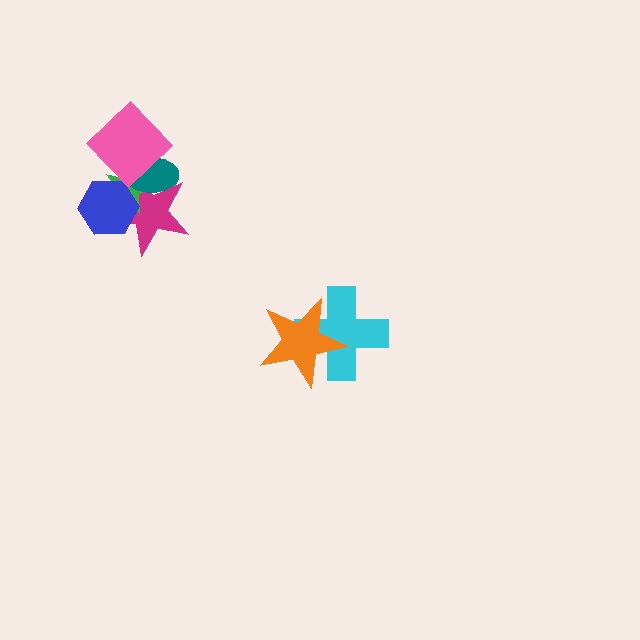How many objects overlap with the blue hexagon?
3 objects overlap with the blue hexagon.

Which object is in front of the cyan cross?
The orange star is in front of the cyan cross.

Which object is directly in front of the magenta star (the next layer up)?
The green star is directly in front of the magenta star.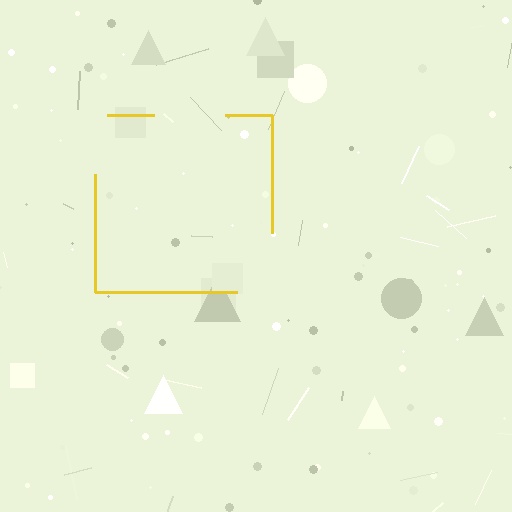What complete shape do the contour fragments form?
The contour fragments form a square.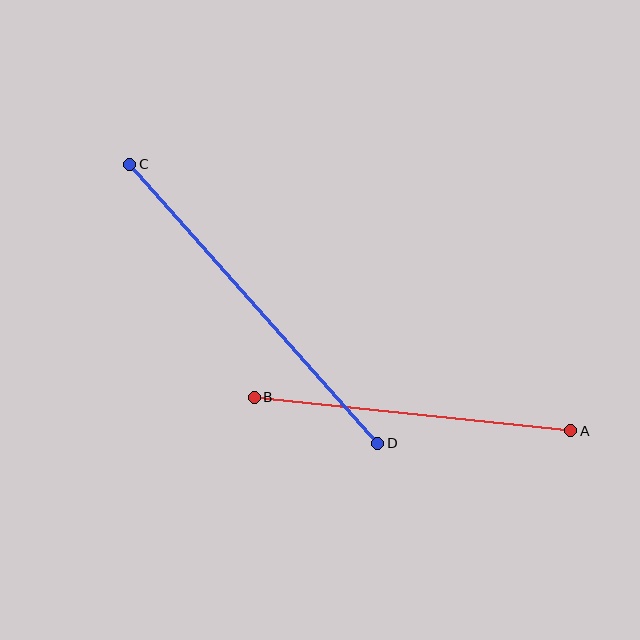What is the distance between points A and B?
The distance is approximately 318 pixels.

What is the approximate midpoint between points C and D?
The midpoint is at approximately (254, 304) pixels.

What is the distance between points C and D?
The distance is approximately 373 pixels.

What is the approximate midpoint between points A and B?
The midpoint is at approximately (412, 414) pixels.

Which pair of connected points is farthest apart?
Points C and D are farthest apart.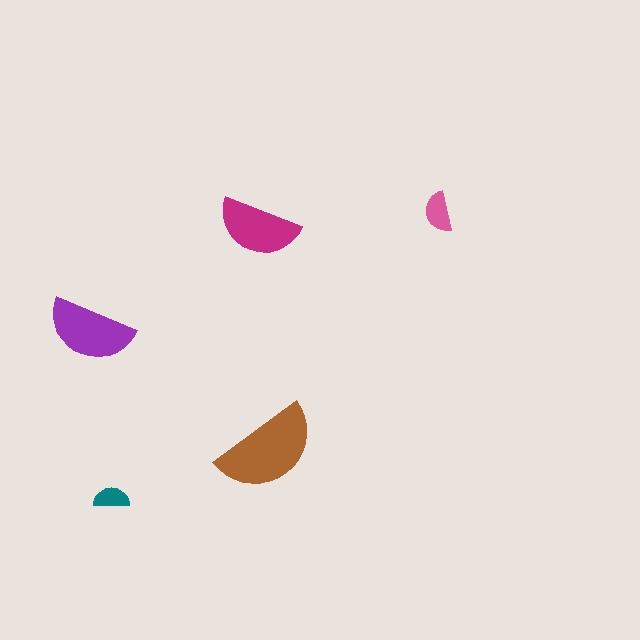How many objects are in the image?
There are 5 objects in the image.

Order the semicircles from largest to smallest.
the brown one, the purple one, the magenta one, the pink one, the teal one.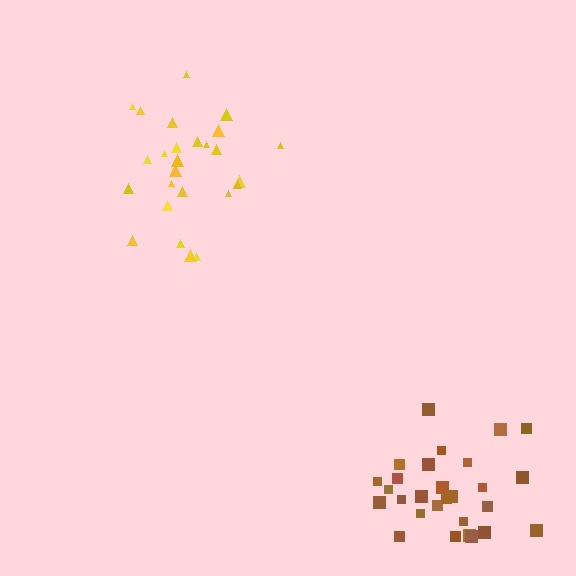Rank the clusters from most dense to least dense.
brown, yellow.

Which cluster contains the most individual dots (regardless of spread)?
Brown (28).